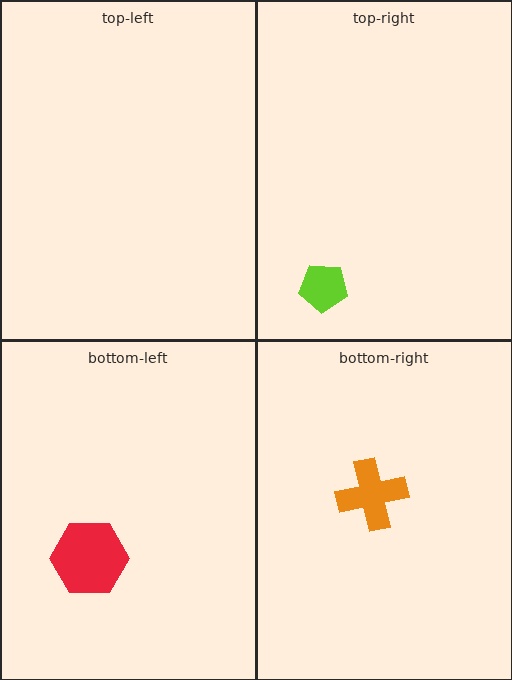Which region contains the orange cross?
The bottom-right region.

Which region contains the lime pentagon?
The top-right region.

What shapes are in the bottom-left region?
The red hexagon.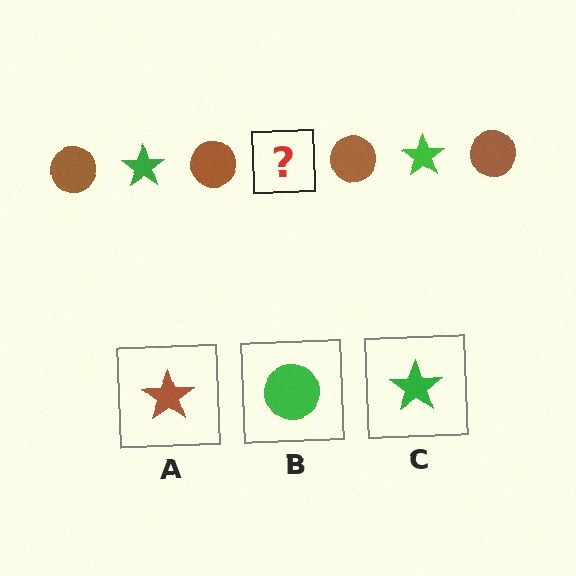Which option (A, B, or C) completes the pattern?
C.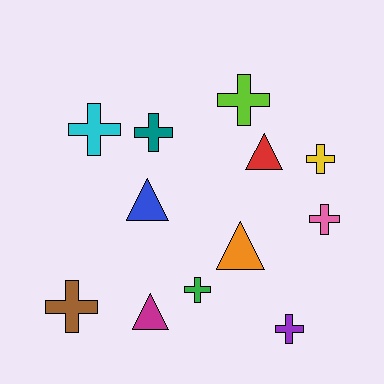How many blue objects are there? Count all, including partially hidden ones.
There is 1 blue object.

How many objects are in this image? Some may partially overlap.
There are 12 objects.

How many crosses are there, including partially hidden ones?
There are 8 crosses.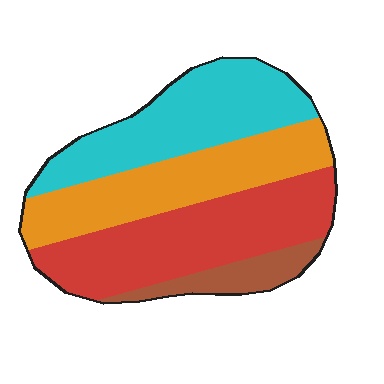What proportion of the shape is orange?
Orange covers roughly 30% of the shape.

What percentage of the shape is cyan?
Cyan covers around 30% of the shape.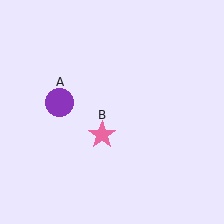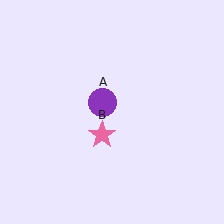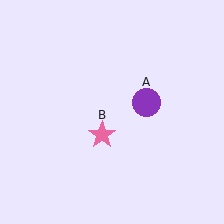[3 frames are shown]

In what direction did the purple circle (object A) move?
The purple circle (object A) moved right.